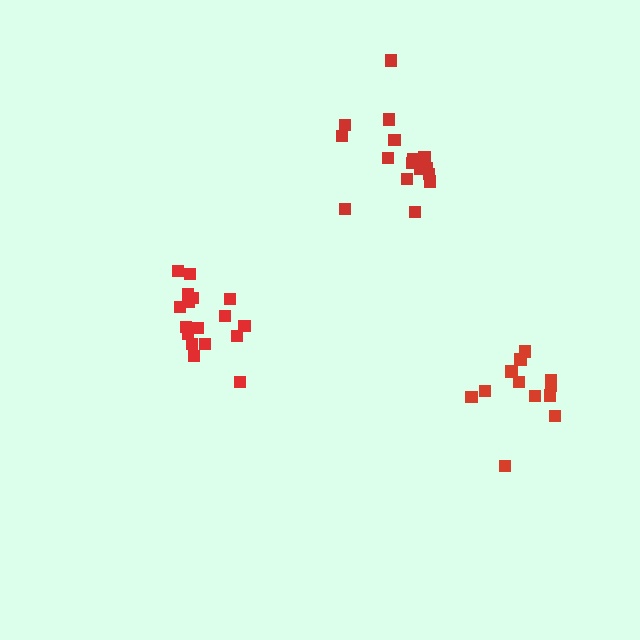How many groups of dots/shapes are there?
There are 3 groups.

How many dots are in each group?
Group 1: 12 dots, Group 2: 17 dots, Group 3: 16 dots (45 total).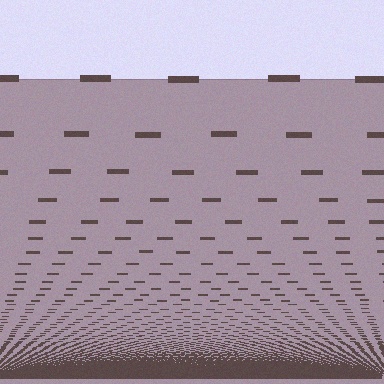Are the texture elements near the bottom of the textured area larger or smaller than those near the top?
Smaller. The gradient is inverted — elements near the bottom are smaller and denser.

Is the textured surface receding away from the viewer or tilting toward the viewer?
The surface appears to tilt toward the viewer. Texture elements get larger and sparser toward the top.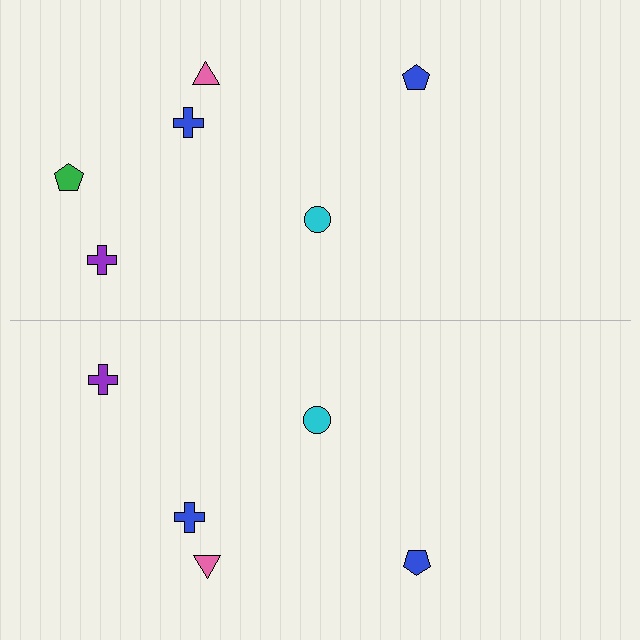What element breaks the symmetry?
A green pentagon is missing from the bottom side.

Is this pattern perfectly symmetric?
No, the pattern is not perfectly symmetric. A green pentagon is missing from the bottom side.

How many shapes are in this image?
There are 11 shapes in this image.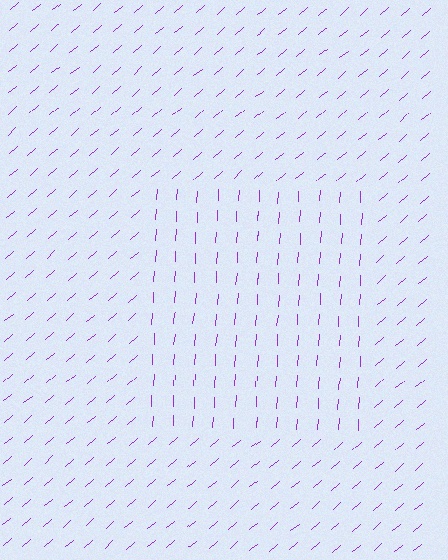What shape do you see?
I see a rectangle.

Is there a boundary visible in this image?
Yes, there is a texture boundary formed by a change in line orientation.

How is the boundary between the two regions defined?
The boundary is defined purely by a change in line orientation (approximately 45 degrees difference). All lines are the same color and thickness.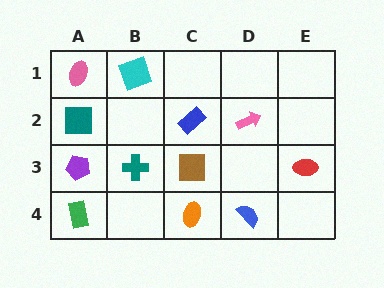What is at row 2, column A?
A teal square.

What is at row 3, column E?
A red ellipse.